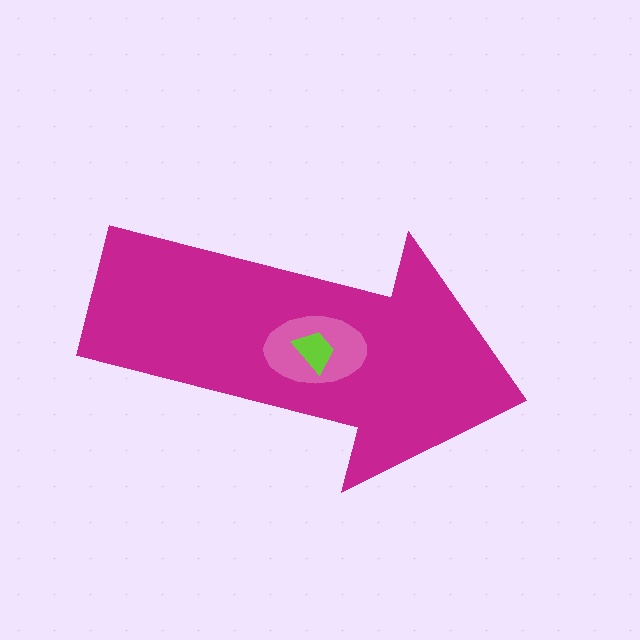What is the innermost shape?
The lime trapezoid.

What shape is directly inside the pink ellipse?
The lime trapezoid.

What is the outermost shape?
The magenta arrow.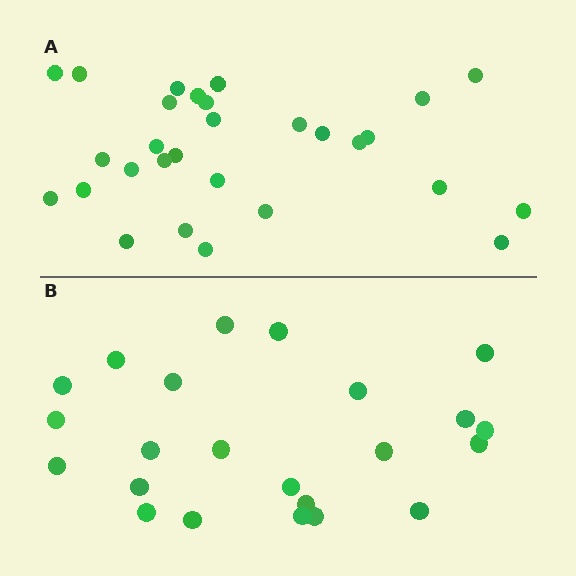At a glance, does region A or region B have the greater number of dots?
Region A (the top region) has more dots.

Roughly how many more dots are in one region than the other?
Region A has about 6 more dots than region B.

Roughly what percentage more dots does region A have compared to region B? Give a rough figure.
About 25% more.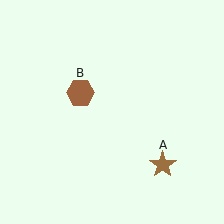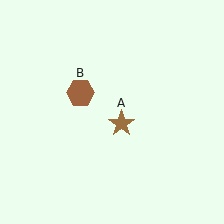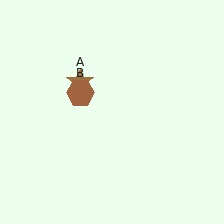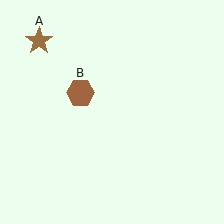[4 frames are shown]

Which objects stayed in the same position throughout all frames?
Brown hexagon (object B) remained stationary.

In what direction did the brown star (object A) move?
The brown star (object A) moved up and to the left.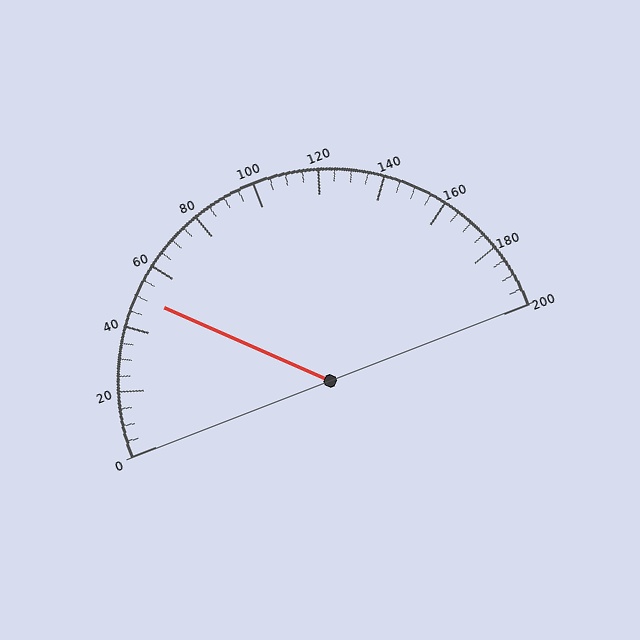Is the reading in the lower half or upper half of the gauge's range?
The reading is in the lower half of the range (0 to 200).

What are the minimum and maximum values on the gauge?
The gauge ranges from 0 to 200.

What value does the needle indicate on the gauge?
The needle indicates approximately 50.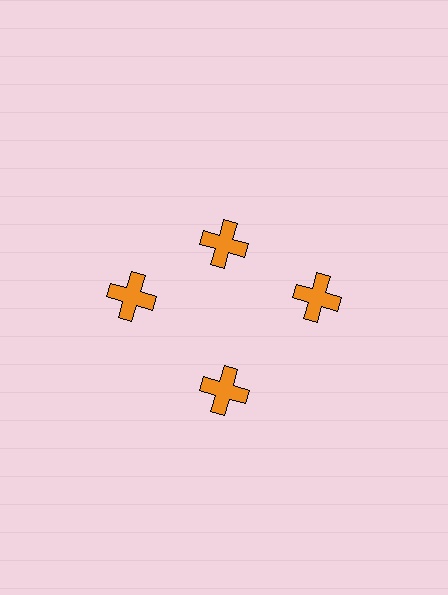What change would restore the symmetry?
The symmetry would be restored by moving it outward, back onto the ring so that all 4 crosses sit at equal angles and equal distance from the center.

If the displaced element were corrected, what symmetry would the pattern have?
It would have 4-fold rotational symmetry — the pattern would map onto itself every 90 degrees.